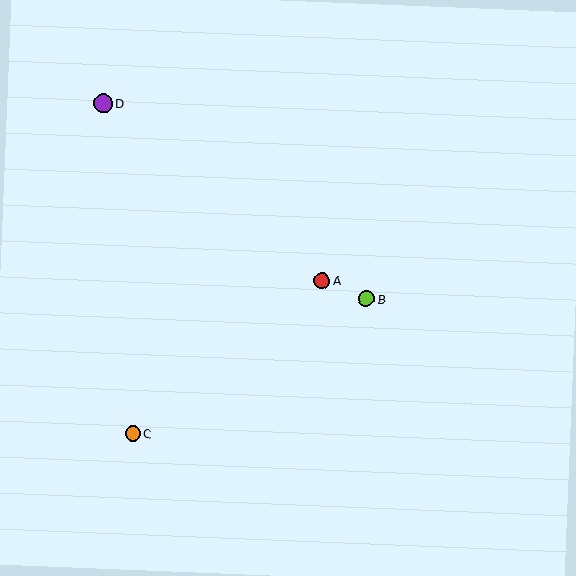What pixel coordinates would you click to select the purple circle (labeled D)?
Click at (103, 104) to select the purple circle D.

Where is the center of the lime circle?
The center of the lime circle is at (366, 299).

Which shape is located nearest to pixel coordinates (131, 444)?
The orange circle (labeled C) at (133, 433) is nearest to that location.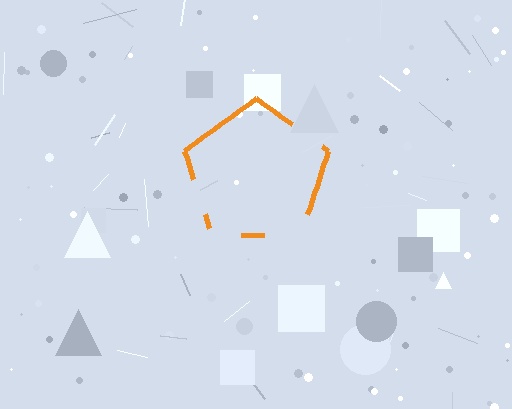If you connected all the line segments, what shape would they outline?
They would outline a pentagon.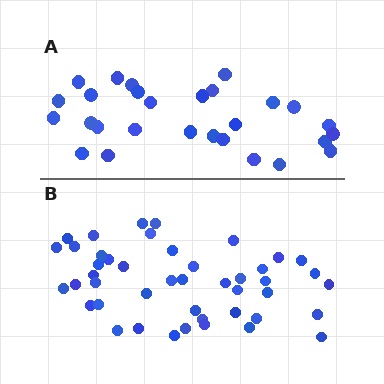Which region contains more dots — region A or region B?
Region B (the bottom region) has more dots.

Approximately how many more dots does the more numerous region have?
Region B has approximately 15 more dots than region A.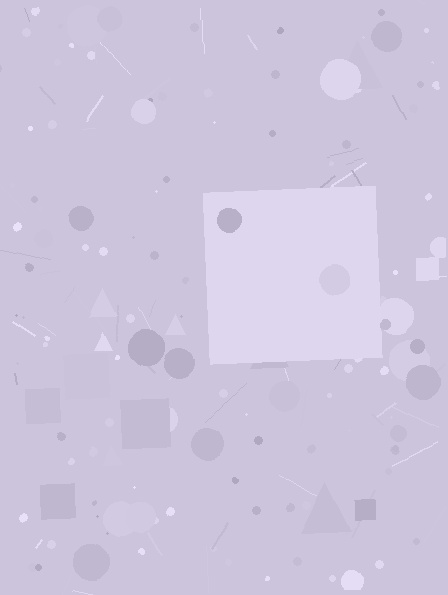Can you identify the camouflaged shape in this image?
The camouflaged shape is a square.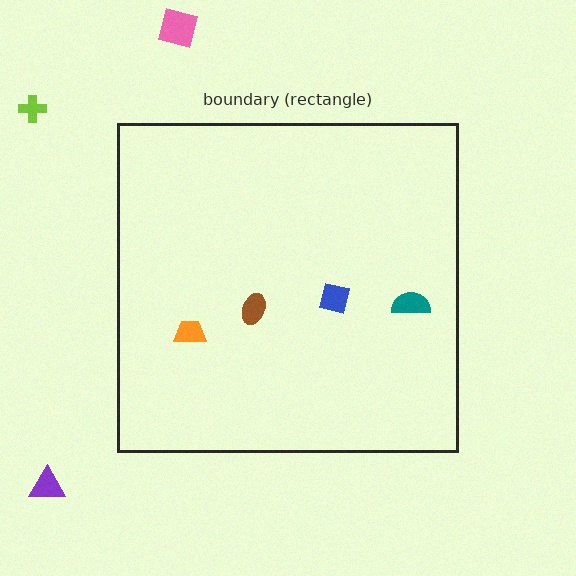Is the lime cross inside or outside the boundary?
Outside.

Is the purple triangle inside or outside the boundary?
Outside.